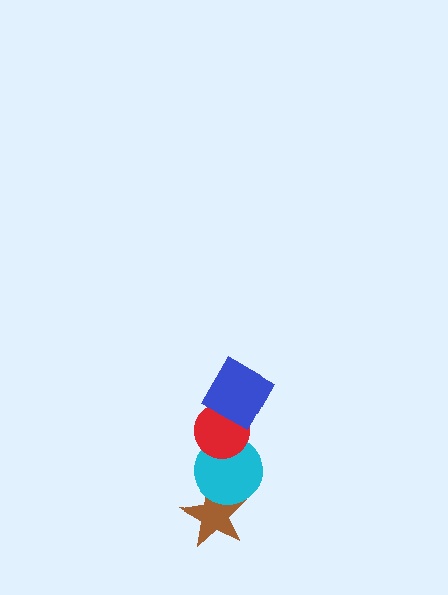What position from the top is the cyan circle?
The cyan circle is 3rd from the top.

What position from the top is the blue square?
The blue square is 1st from the top.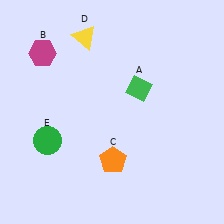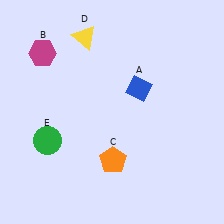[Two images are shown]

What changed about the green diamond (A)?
In Image 1, A is green. In Image 2, it changed to blue.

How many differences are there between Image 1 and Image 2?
There is 1 difference between the two images.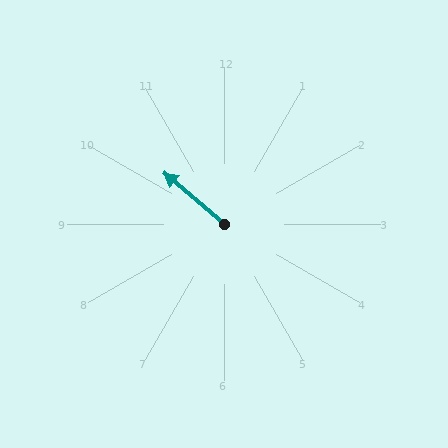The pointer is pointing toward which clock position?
Roughly 10 o'clock.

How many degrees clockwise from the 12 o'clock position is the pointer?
Approximately 310 degrees.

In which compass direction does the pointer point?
Northwest.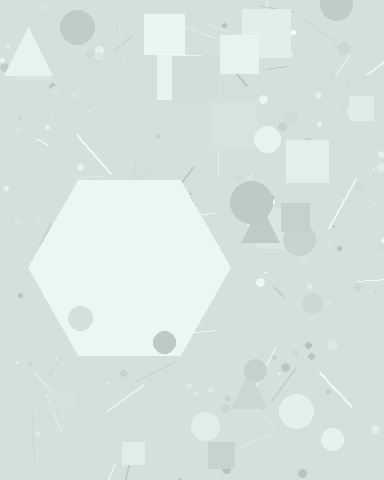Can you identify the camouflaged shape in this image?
The camouflaged shape is a hexagon.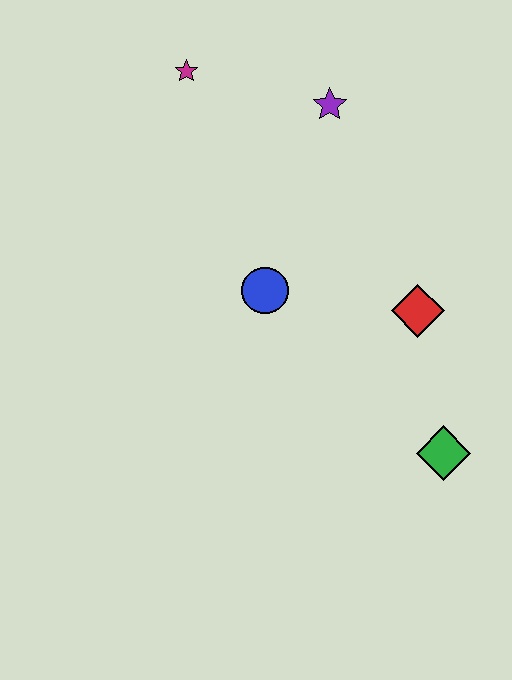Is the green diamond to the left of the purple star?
No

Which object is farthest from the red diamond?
The magenta star is farthest from the red diamond.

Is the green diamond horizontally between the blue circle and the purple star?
No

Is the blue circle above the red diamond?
Yes